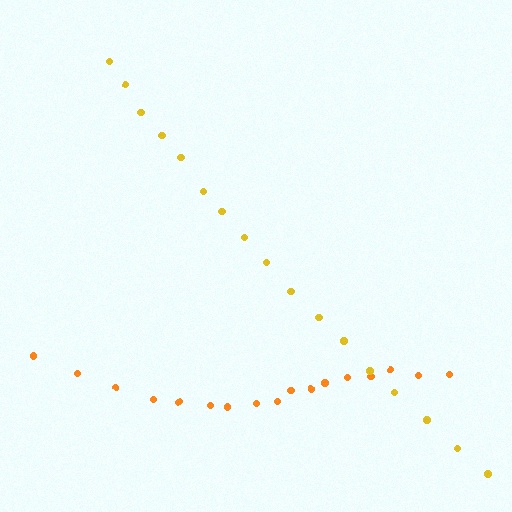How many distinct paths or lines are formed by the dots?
There are 2 distinct paths.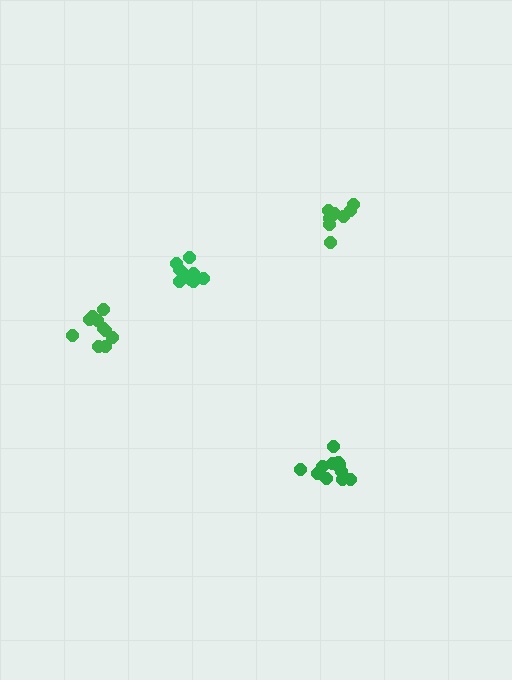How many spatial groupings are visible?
There are 4 spatial groupings.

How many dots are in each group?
Group 1: 9 dots, Group 2: 10 dots, Group 3: 12 dots, Group 4: 10 dots (41 total).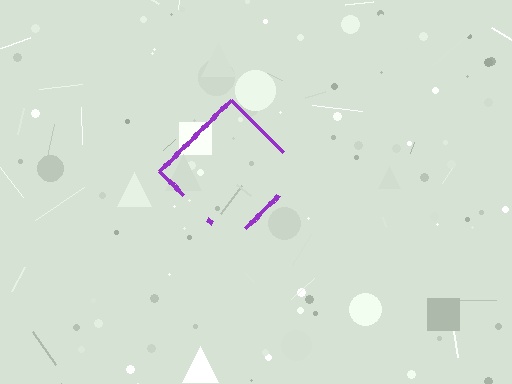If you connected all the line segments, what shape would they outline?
They would outline a diamond.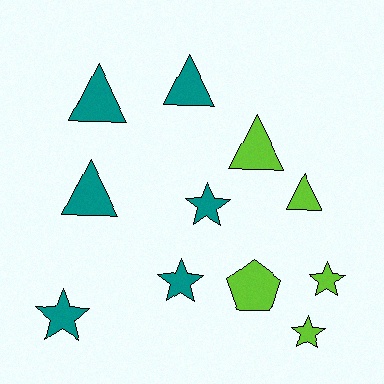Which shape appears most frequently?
Triangle, with 5 objects.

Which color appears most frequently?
Teal, with 6 objects.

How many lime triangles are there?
There are 2 lime triangles.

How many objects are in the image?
There are 11 objects.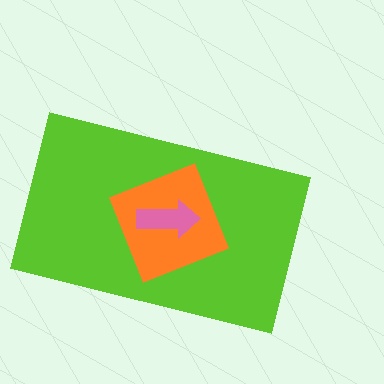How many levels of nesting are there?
3.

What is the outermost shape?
The lime rectangle.